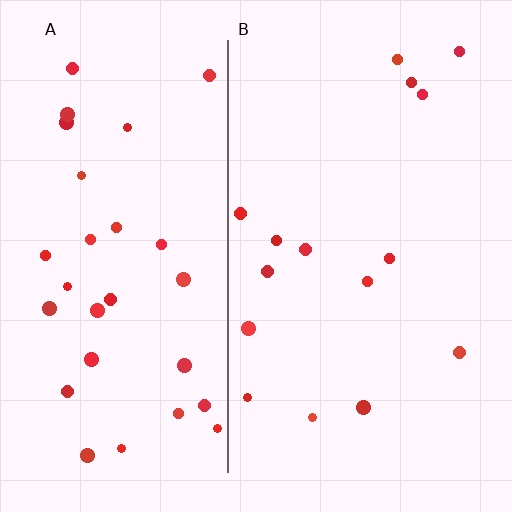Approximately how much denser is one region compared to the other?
Approximately 2.0× — region A over region B.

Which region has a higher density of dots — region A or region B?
A (the left).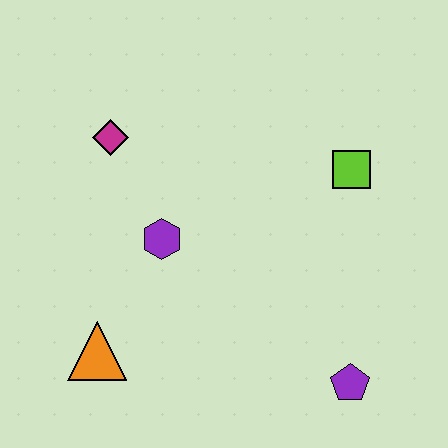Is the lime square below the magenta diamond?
Yes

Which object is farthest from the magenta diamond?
The purple pentagon is farthest from the magenta diamond.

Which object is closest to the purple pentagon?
The lime square is closest to the purple pentagon.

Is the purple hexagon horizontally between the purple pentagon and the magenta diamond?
Yes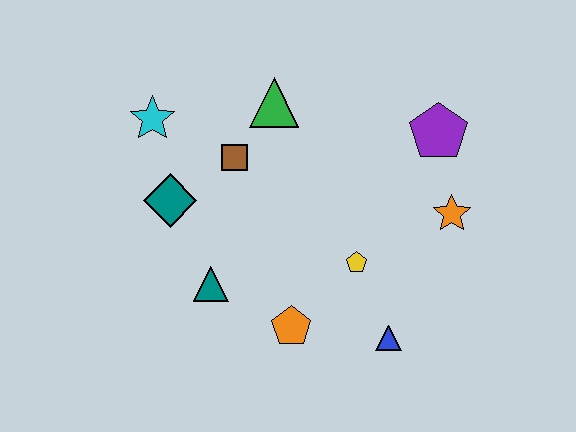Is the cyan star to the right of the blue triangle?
No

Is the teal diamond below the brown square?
Yes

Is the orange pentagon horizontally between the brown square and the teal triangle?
No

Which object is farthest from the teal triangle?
The purple pentagon is farthest from the teal triangle.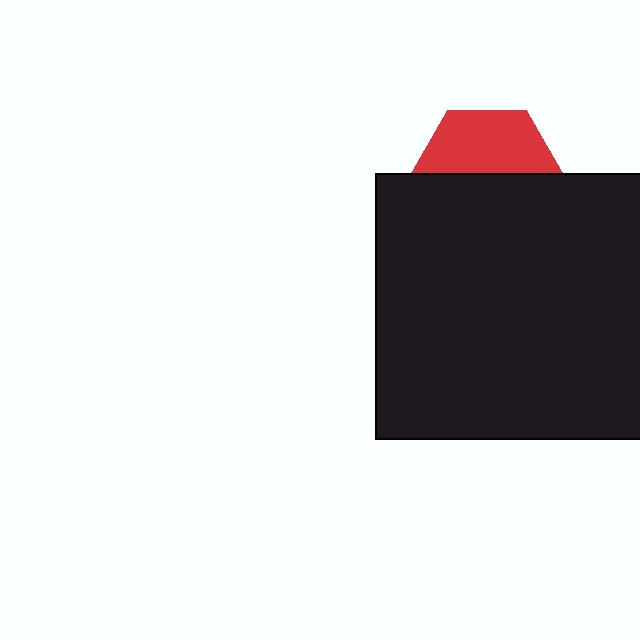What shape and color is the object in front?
The object in front is a black square.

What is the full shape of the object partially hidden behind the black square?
The partially hidden object is a red hexagon.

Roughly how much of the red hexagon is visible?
About half of it is visible (roughly 45%).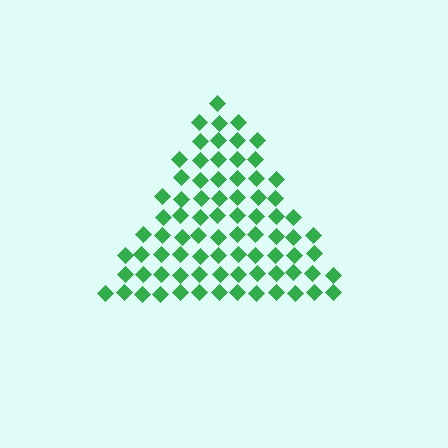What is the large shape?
The large shape is a triangle.